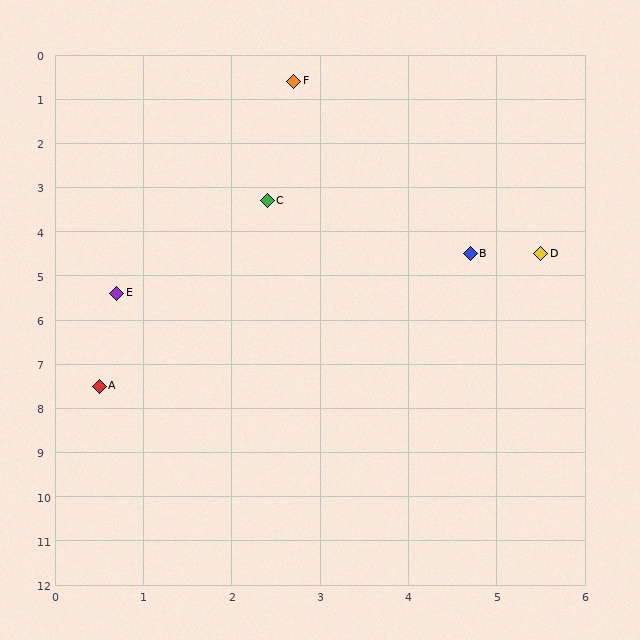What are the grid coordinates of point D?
Point D is at approximately (5.5, 4.5).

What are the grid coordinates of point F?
Point F is at approximately (2.7, 0.6).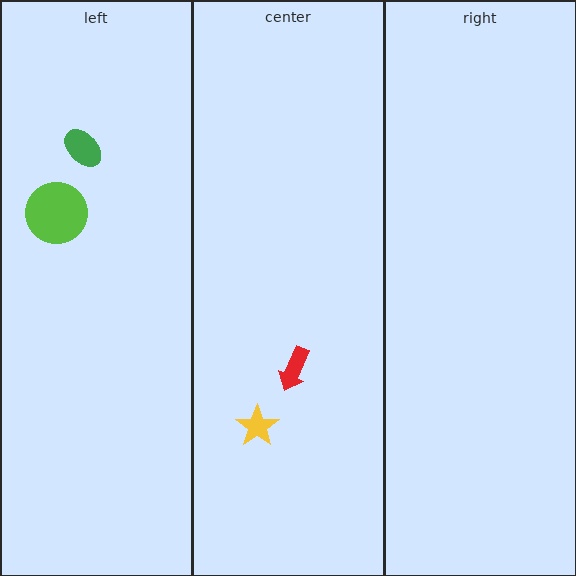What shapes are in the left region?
The lime circle, the green ellipse.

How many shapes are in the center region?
2.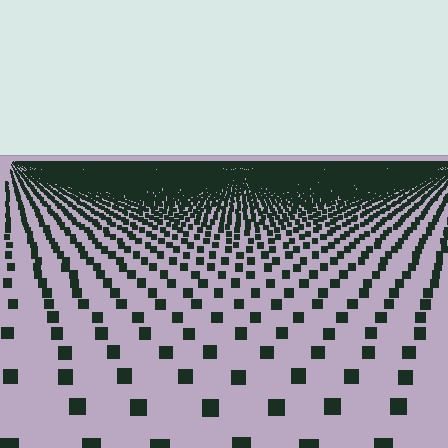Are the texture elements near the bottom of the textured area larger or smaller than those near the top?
Larger. Near the bottom, elements are closer to the viewer and appear at a bigger on-screen size.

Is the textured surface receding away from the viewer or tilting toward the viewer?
The surface is receding away from the viewer. Texture elements get smaller and denser toward the top.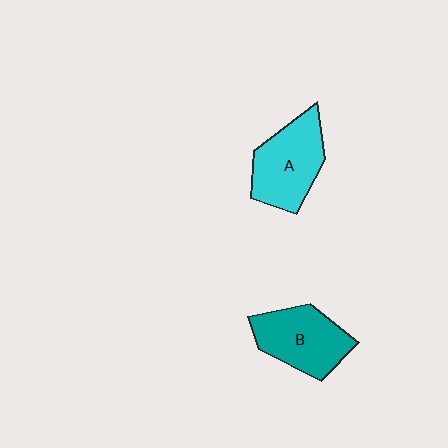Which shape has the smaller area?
Shape B (teal).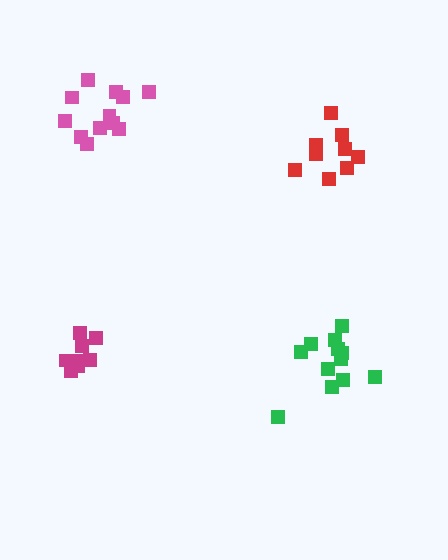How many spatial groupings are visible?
There are 4 spatial groupings.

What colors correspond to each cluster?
The clusters are colored: pink, red, green, magenta.